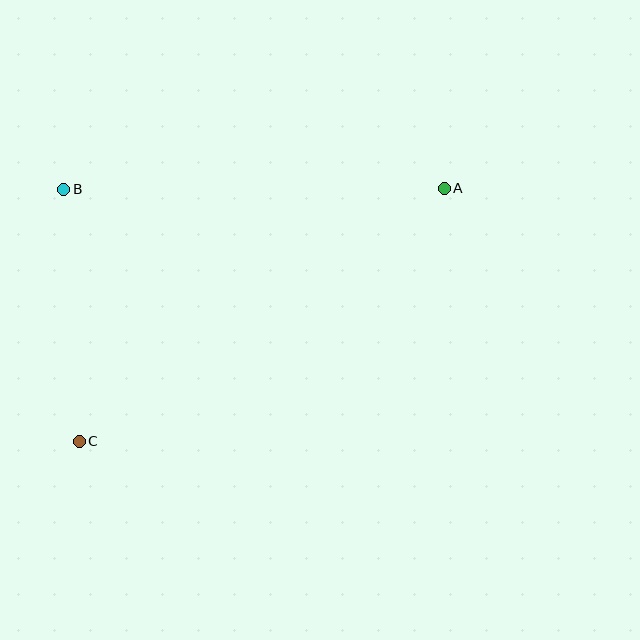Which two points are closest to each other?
Points B and C are closest to each other.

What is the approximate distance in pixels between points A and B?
The distance between A and B is approximately 381 pixels.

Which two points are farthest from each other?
Points A and C are farthest from each other.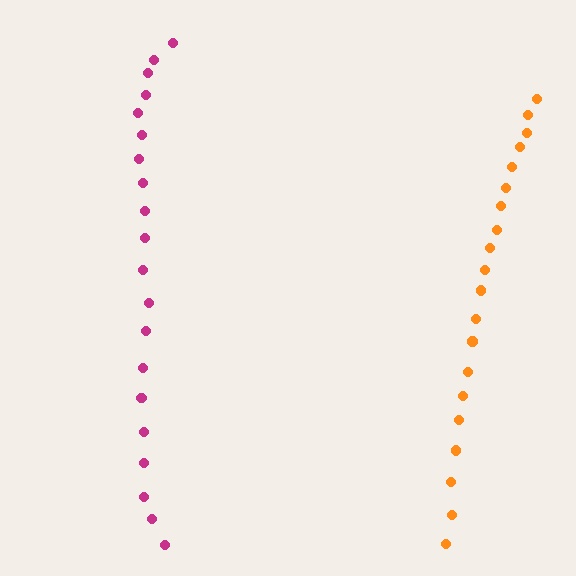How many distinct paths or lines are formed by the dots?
There are 2 distinct paths.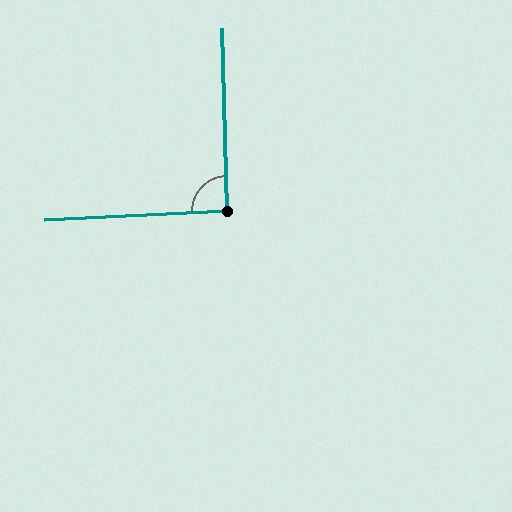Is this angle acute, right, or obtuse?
It is approximately a right angle.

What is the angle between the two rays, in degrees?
Approximately 91 degrees.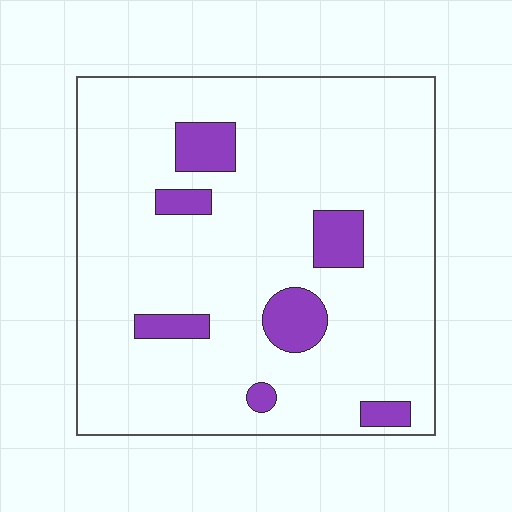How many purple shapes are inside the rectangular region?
7.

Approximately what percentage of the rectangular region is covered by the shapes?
Approximately 10%.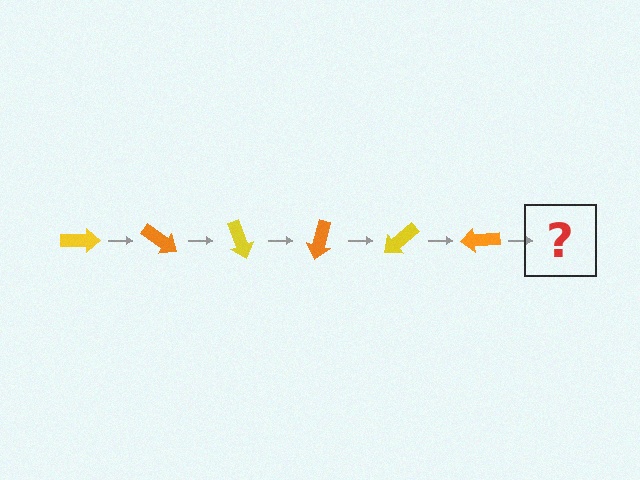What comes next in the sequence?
The next element should be a yellow arrow, rotated 210 degrees from the start.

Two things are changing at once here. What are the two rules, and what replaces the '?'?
The two rules are that it rotates 35 degrees each step and the color cycles through yellow and orange. The '?' should be a yellow arrow, rotated 210 degrees from the start.